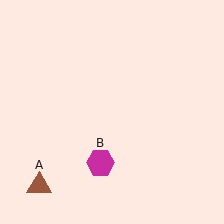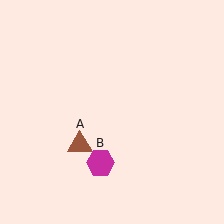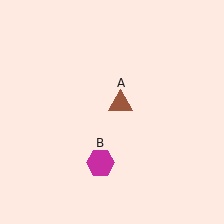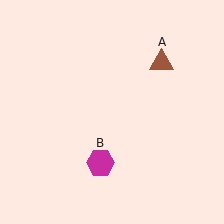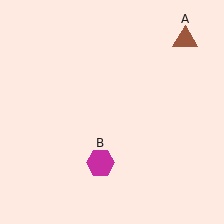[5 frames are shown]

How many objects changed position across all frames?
1 object changed position: brown triangle (object A).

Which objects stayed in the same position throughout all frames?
Magenta hexagon (object B) remained stationary.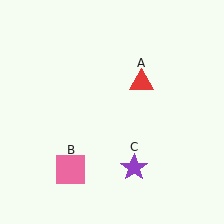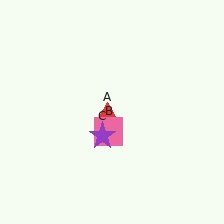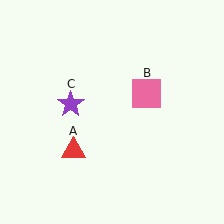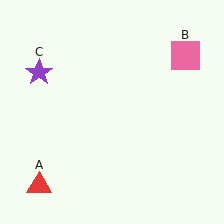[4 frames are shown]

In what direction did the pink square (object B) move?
The pink square (object B) moved up and to the right.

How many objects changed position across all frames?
3 objects changed position: red triangle (object A), pink square (object B), purple star (object C).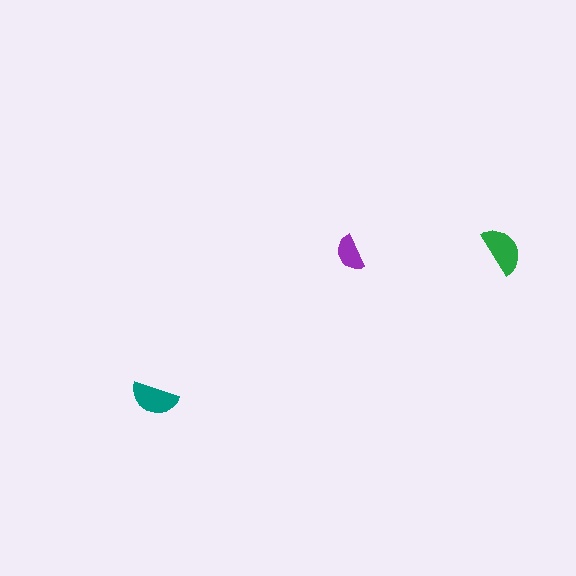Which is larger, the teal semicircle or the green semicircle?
The green one.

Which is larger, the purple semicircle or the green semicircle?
The green one.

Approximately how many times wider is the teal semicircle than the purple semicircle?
About 1.5 times wider.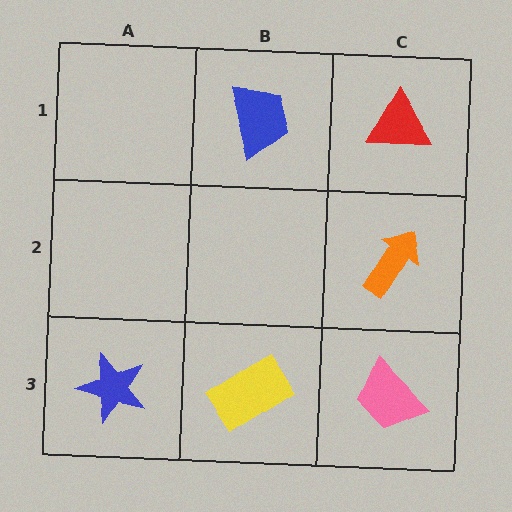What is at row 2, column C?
An orange arrow.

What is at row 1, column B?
A blue trapezoid.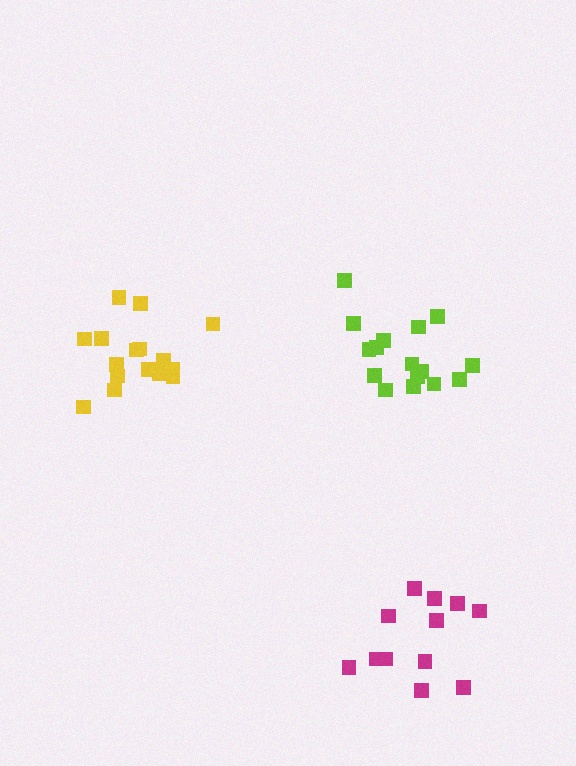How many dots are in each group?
Group 1: 16 dots, Group 2: 16 dots, Group 3: 12 dots (44 total).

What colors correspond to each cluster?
The clusters are colored: lime, yellow, magenta.